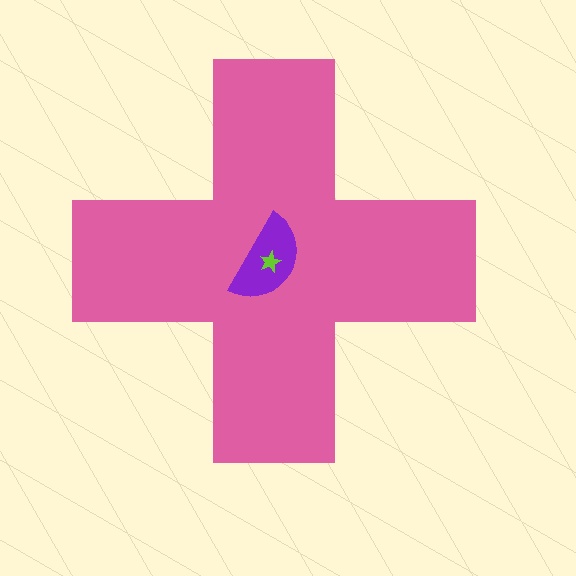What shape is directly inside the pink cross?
The purple semicircle.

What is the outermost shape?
The pink cross.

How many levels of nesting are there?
3.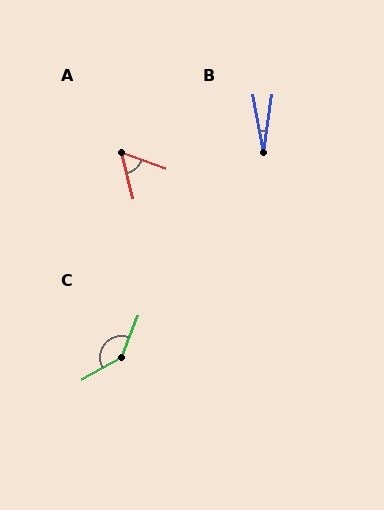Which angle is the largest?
C, at approximately 139 degrees.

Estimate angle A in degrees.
Approximately 57 degrees.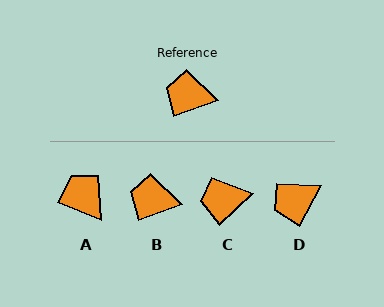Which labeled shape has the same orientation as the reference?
B.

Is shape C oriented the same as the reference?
No, it is off by about 23 degrees.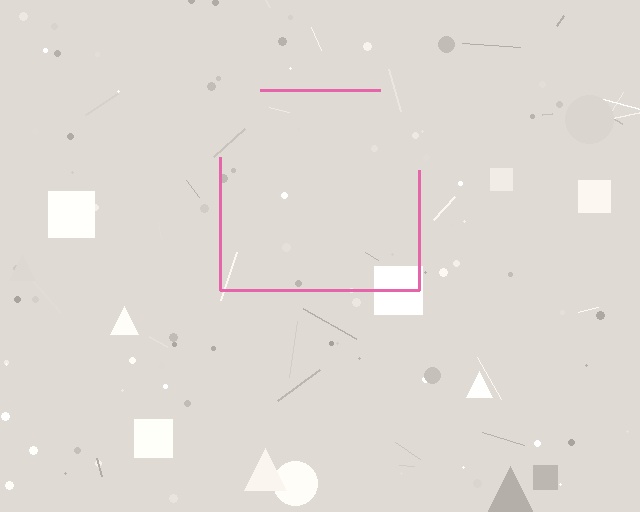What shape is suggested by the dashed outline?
The dashed outline suggests a square.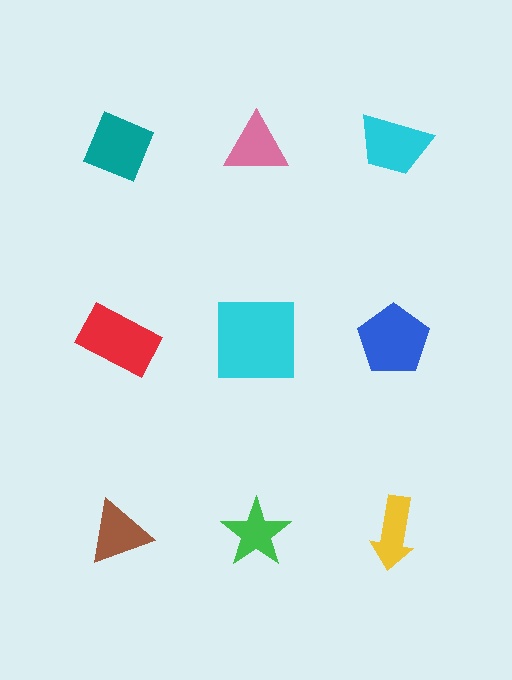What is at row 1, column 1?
A teal diamond.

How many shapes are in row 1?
3 shapes.